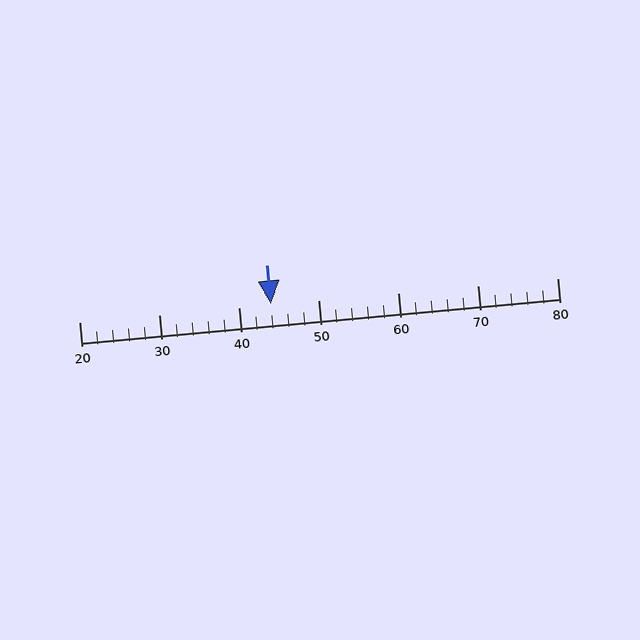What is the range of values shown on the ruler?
The ruler shows values from 20 to 80.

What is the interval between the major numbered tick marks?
The major tick marks are spaced 10 units apart.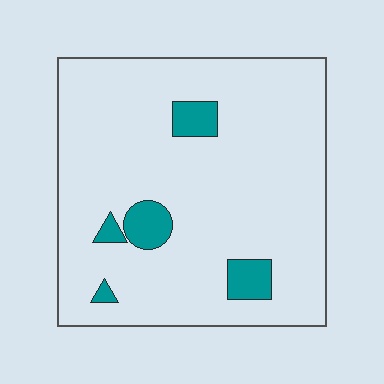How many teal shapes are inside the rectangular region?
5.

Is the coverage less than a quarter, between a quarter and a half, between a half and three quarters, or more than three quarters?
Less than a quarter.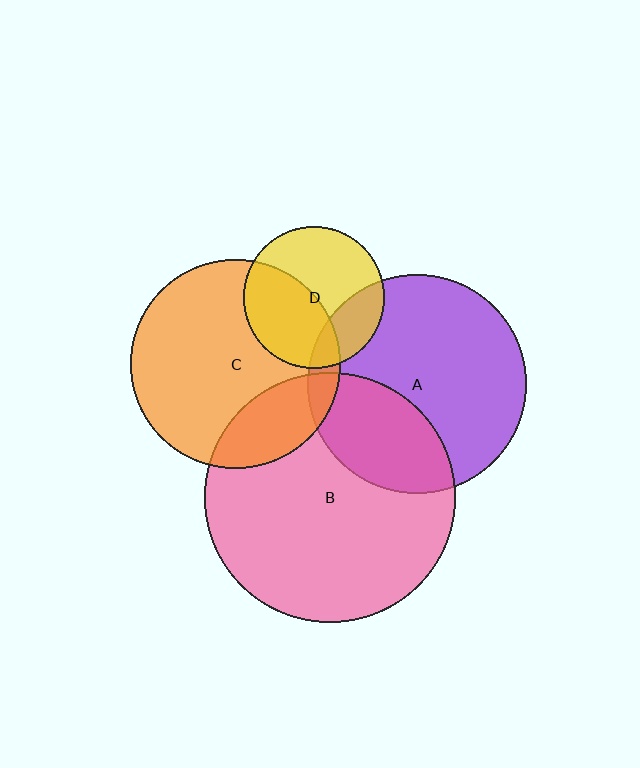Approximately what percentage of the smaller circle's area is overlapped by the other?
Approximately 20%.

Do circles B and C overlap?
Yes.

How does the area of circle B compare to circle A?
Approximately 1.3 times.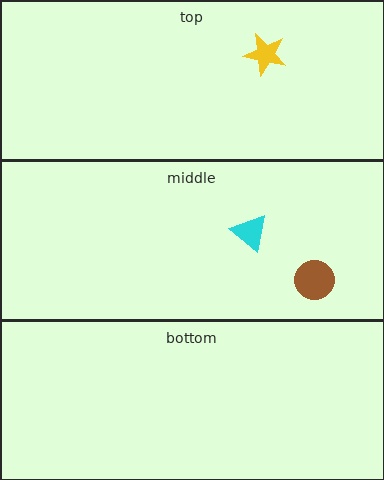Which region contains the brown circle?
The middle region.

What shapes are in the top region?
The yellow star.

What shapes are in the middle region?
The cyan triangle, the brown circle.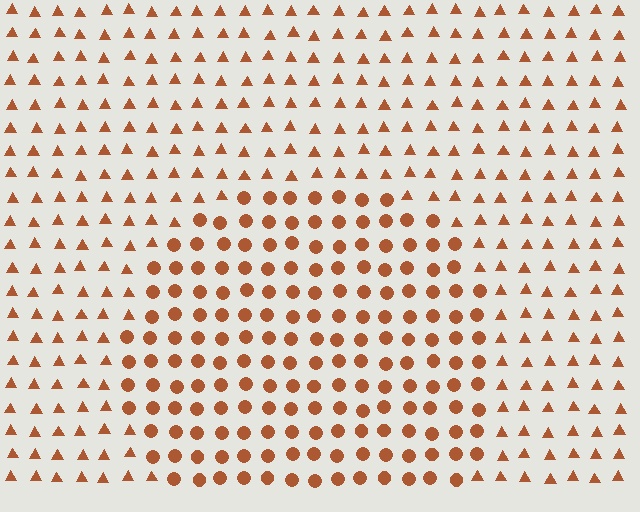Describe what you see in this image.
The image is filled with small brown elements arranged in a uniform grid. A circle-shaped region contains circles, while the surrounding area contains triangles. The boundary is defined purely by the change in element shape.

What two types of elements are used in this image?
The image uses circles inside the circle region and triangles outside it.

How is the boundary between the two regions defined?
The boundary is defined by a change in element shape: circles inside vs. triangles outside. All elements share the same color and spacing.